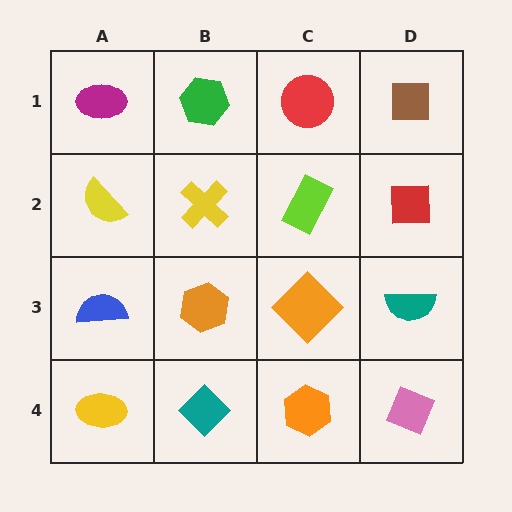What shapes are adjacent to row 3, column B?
A yellow cross (row 2, column B), a teal diamond (row 4, column B), a blue semicircle (row 3, column A), an orange diamond (row 3, column C).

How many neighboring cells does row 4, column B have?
3.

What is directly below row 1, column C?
A lime rectangle.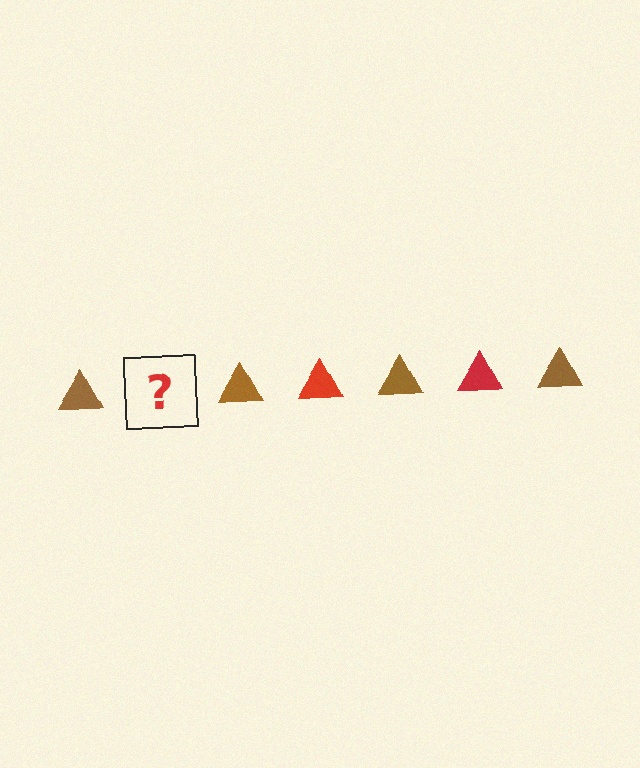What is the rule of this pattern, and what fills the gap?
The rule is that the pattern cycles through brown, red triangles. The gap should be filled with a red triangle.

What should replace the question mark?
The question mark should be replaced with a red triangle.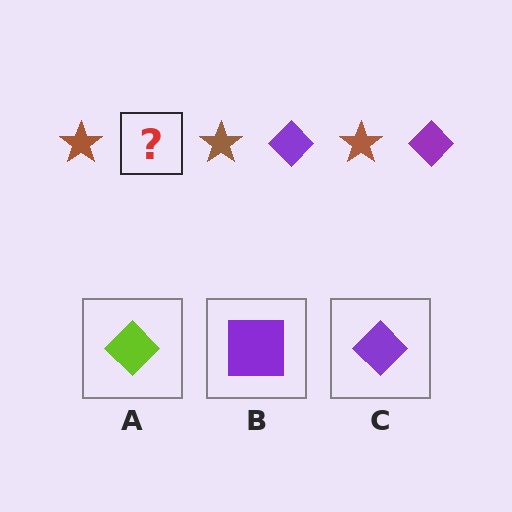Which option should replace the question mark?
Option C.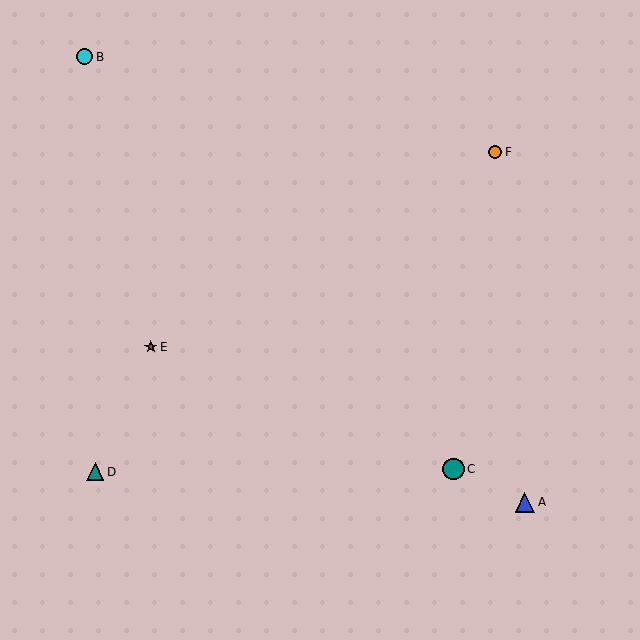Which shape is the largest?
The teal circle (labeled C) is the largest.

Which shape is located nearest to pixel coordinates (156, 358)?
The red star (labeled E) at (151, 347) is nearest to that location.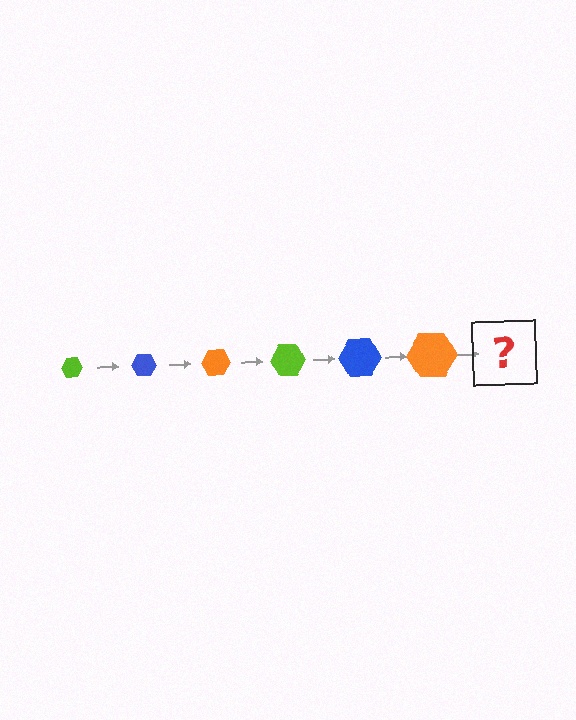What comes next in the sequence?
The next element should be a lime hexagon, larger than the previous one.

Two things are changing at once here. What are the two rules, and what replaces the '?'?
The two rules are that the hexagon grows larger each step and the color cycles through lime, blue, and orange. The '?' should be a lime hexagon, larger than the previous one.